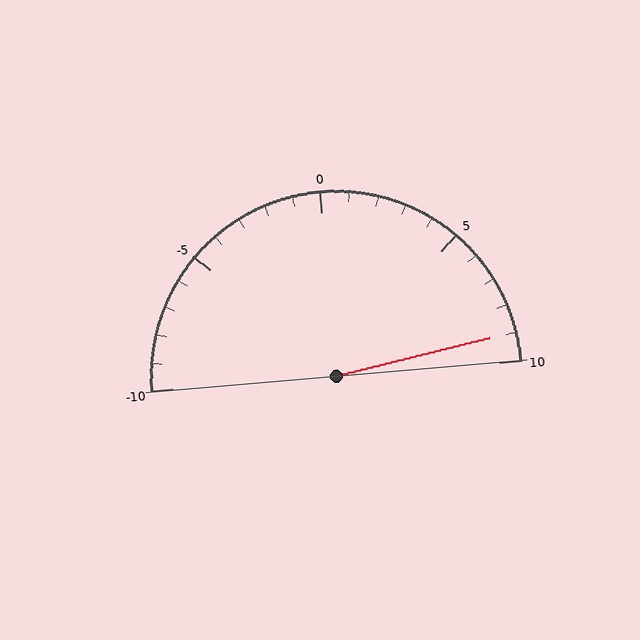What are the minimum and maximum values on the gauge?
The gauge ranges from -10 to 10.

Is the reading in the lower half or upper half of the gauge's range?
The reading is in the upper half of the range (-10 to 10).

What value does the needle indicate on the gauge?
The needle indicates approximately 9.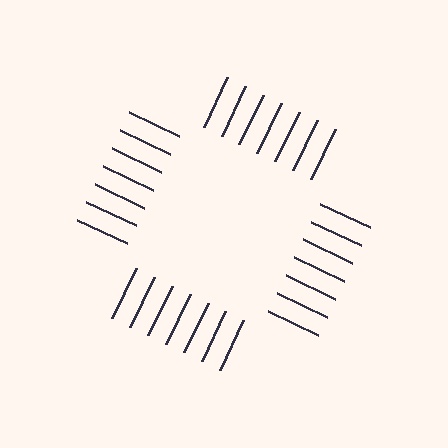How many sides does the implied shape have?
4 sides — the line-ends trace a square.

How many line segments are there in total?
28 — 7 along each of the 4 edges.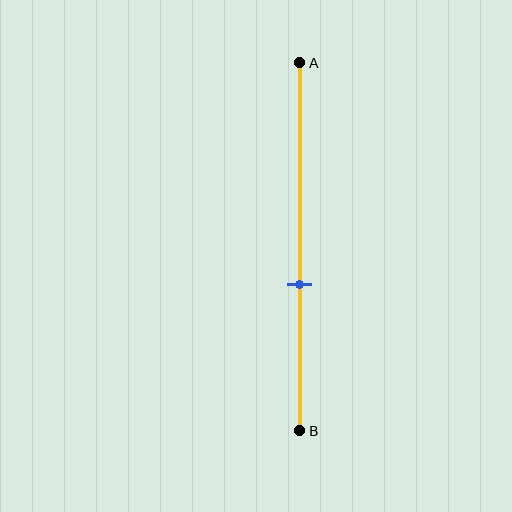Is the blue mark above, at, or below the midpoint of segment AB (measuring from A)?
The blue mark is below the midpoint of segment AB.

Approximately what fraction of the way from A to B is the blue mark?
The blue mark is approximately 60% of the way from A to B.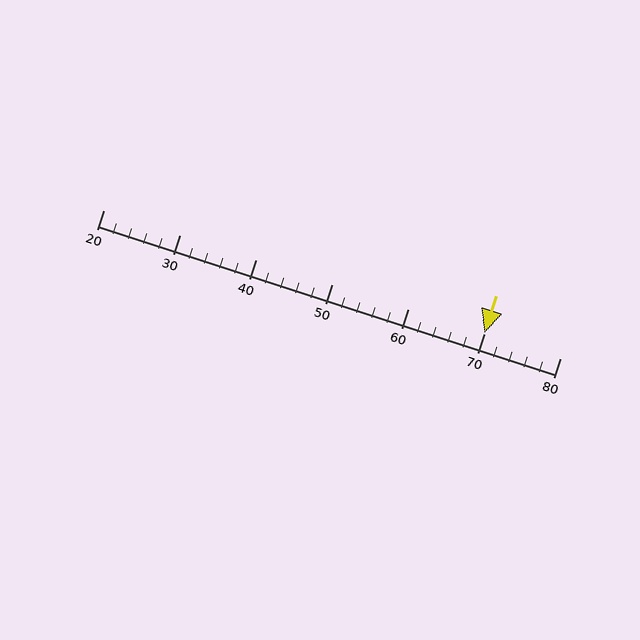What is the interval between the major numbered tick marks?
The major tick marks are spaced 10 units apart.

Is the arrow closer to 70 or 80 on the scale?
The arrow is closer to 70.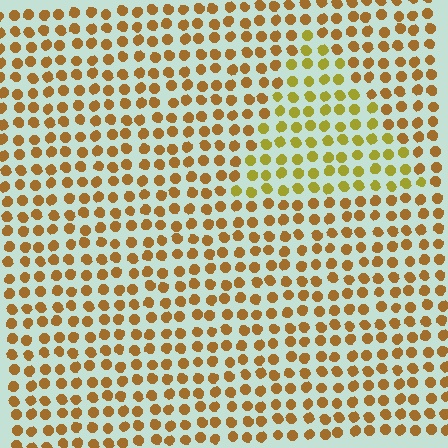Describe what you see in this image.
The image is filled with small brown elements in a uniform arrangement. A triangle-shaped region is visible where the elements are tinted to a slightly different hue, forming a subtle color boundary.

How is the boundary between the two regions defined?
The boundary is defined purely by a slight shift in hue (about 27 degrees). Spacing, size, and orientation are identical on both sides.